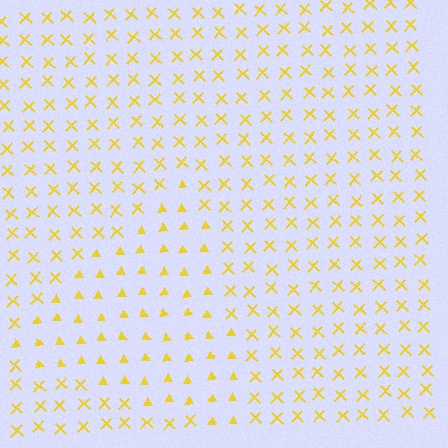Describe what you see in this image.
The image is filled with small yellow elements arranged in a uniform grid. A triangle-shaped region contains triangles, while the surrounding area contains X marks. The boundary is defined purely by the change in element shape.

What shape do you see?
I see a triangle.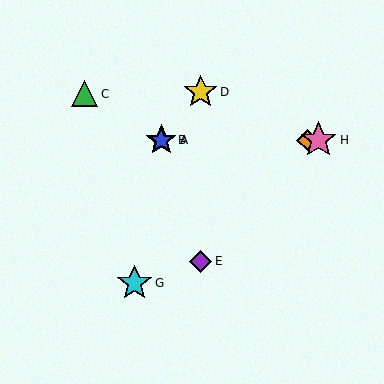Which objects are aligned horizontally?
Objects A, B, F, H are aligned horizontally.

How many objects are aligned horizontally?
4 objects (A, B, F, H) are aligned horizontally.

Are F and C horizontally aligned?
No, F is at y≈140 and C is at y≈94.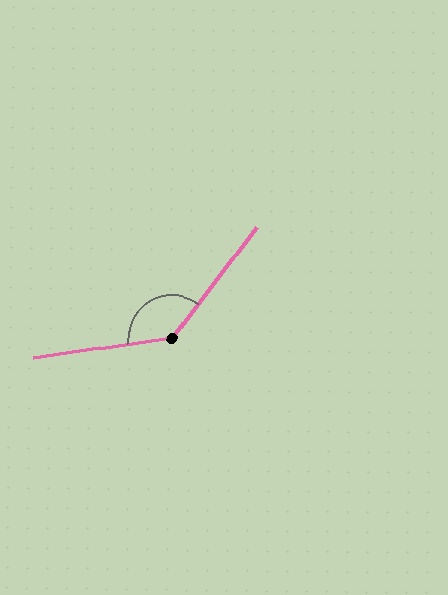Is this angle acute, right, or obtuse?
It is obtuse.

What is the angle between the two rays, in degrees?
Approximately 135 degrees.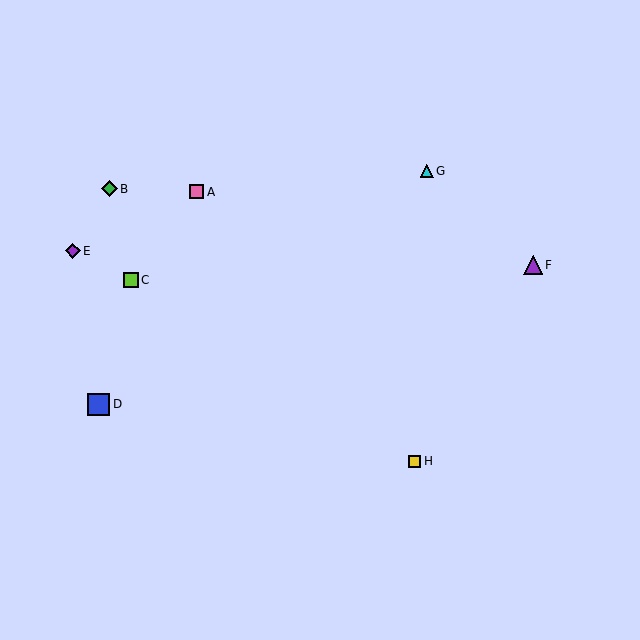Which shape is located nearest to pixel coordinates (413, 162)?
The cyan triangle (labeled G) at (427, 171) is nearest to that location.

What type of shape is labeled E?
Shape E is a purple diamond.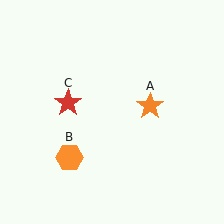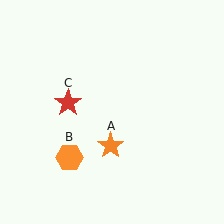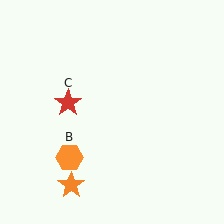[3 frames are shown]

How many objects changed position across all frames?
1 object changed position: orange star (object A).